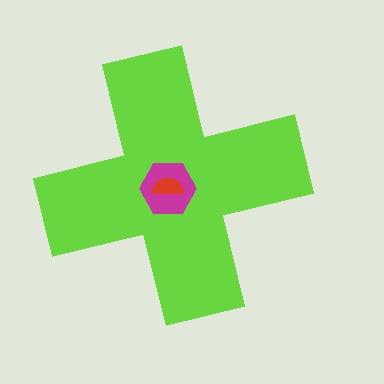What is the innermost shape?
The red semicircle.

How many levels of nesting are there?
3.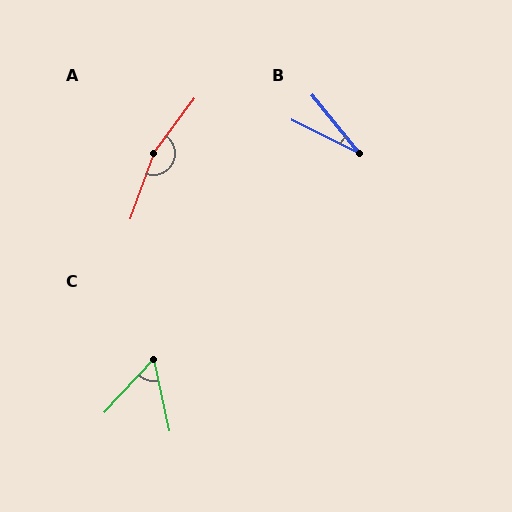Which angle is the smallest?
B, at approximately 24 degrees.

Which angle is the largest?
A, at approximately 163 degrees.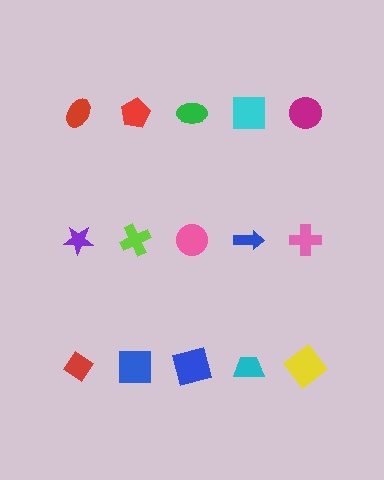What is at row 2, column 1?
A purple star.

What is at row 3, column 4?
A cyan trapezoid.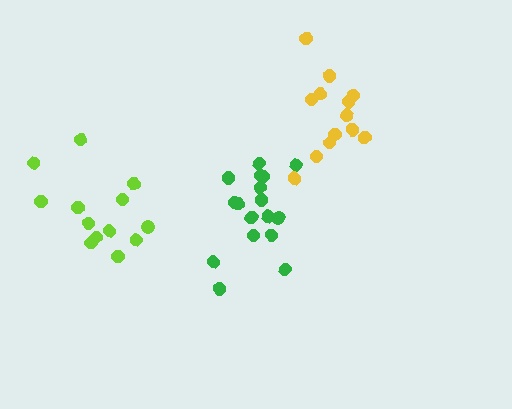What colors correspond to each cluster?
The clusters are colored: green, yellow, lime.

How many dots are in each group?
Group 1: 17 dots, Group 2: 13 dots, Group 3: 13 dots (43 total).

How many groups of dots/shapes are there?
There are 3 groups.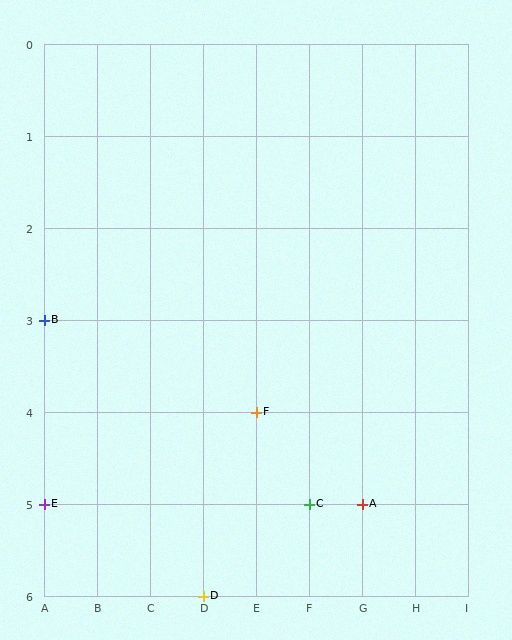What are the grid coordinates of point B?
Point B is at grid coordinates (A, 3).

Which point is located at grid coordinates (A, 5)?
Point E is at (A, 5).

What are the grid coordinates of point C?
Point C is at grid coordinates (F, 5).